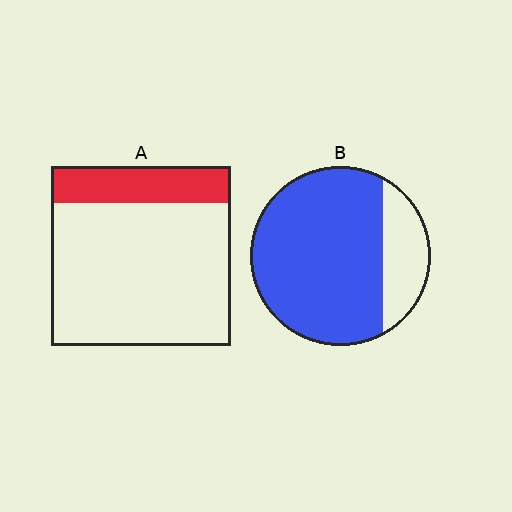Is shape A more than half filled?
No.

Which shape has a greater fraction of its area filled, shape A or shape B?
Shape B.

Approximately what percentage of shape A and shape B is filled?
A is approximately 20% and B is approximately 80%.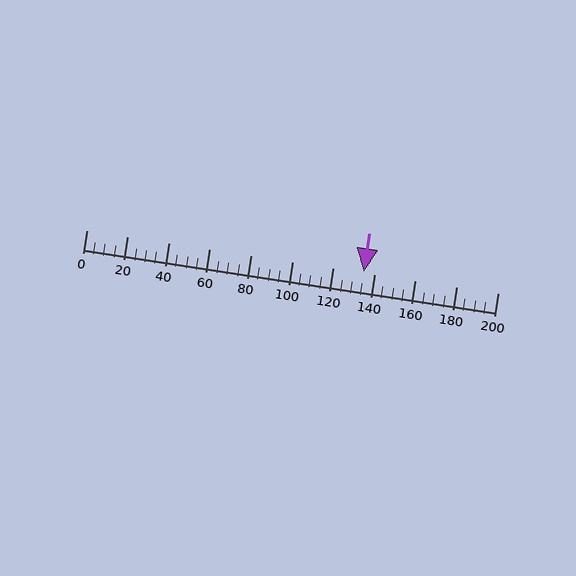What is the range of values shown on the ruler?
The ruler shows values from 0 to 200.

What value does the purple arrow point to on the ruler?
The purple arrow points to approximately 135.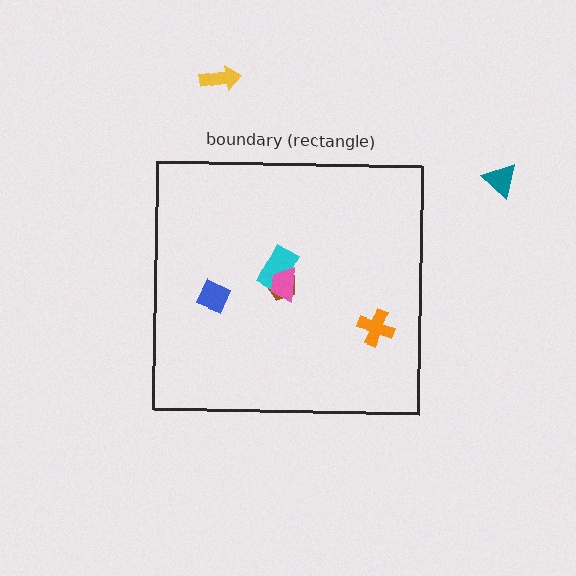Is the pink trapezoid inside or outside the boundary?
Inside.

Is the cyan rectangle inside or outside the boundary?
Inside.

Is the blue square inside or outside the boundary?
Inside.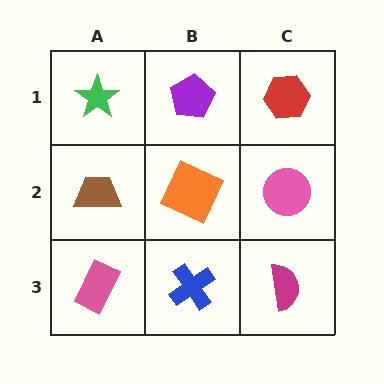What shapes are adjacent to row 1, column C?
A pink circle (row 2, column C), a purple pentagon (row 1, column B).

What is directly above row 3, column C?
A pink circle.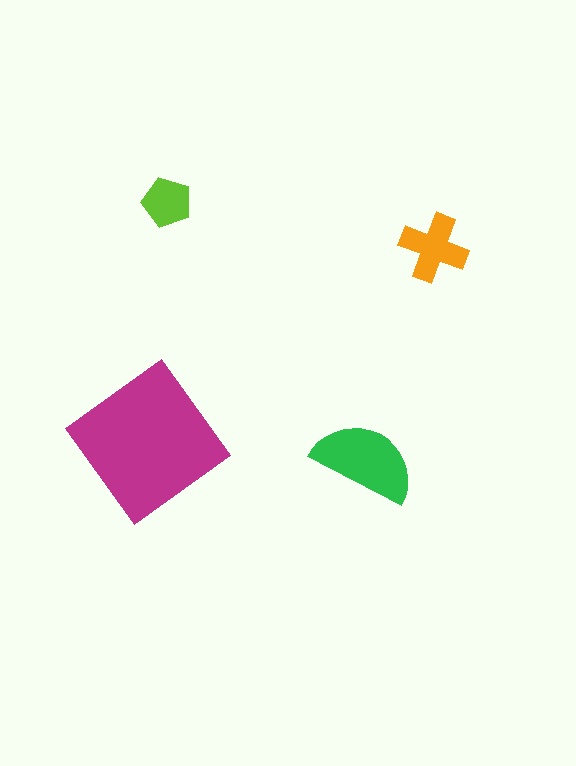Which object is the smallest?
The lime pentagon.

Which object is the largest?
The magenta diamond.